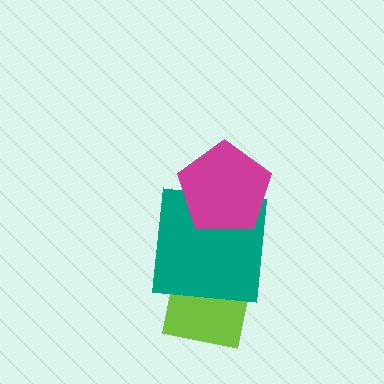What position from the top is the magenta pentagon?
The magenta pentagon is 1st from the top.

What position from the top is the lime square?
The lime square is 3rd from the top.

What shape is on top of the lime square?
The teal square is on top of the lime square.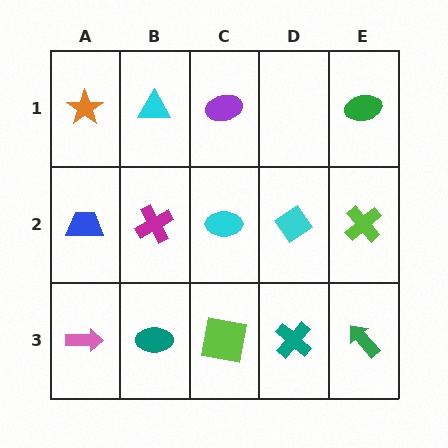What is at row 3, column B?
A teal ellipse.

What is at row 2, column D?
A cyan diamond.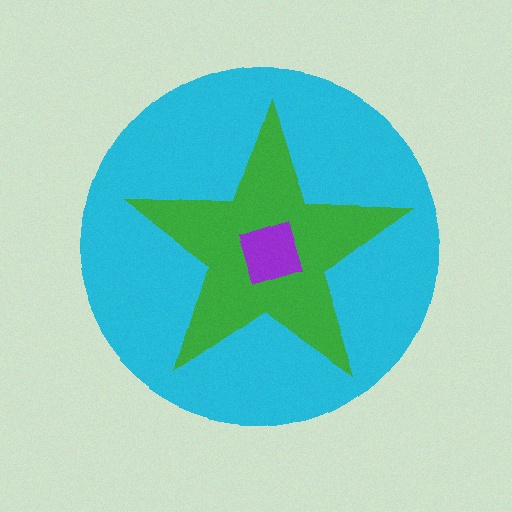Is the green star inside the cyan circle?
Yes.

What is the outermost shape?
The cyan circle.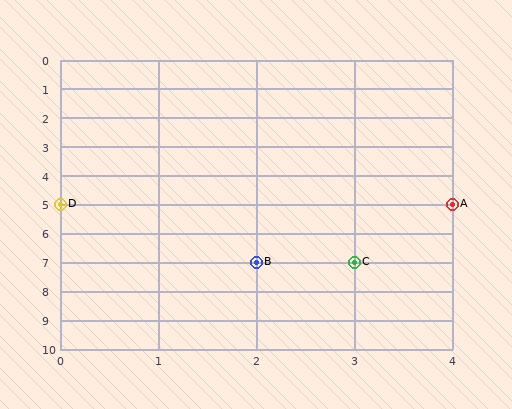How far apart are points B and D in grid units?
Points B and D are 2 columns and 2 rows apart (about 2.8 grid units diagonally).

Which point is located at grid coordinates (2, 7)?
Point B is at (2, 7).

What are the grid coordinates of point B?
Point B is at grid coordinates (2, 7).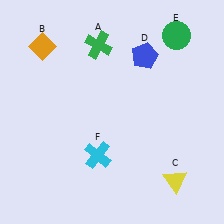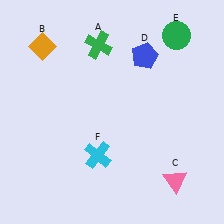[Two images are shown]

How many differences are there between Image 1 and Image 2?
There is 1 difference between the two images.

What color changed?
The triangle (C) changed from yellow in Image 1 to pink in Image 2.